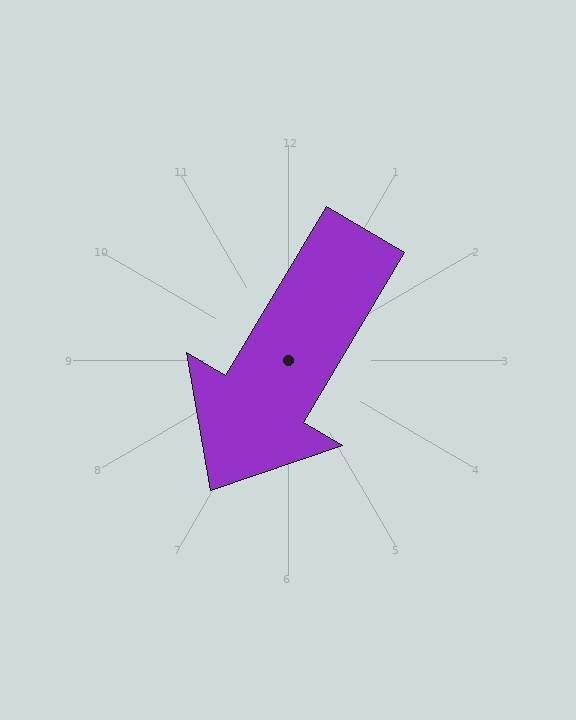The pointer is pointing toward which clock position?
Roughly 7 o'clock.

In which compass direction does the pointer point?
Southwest.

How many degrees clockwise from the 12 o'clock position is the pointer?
Approximately 211 degrees.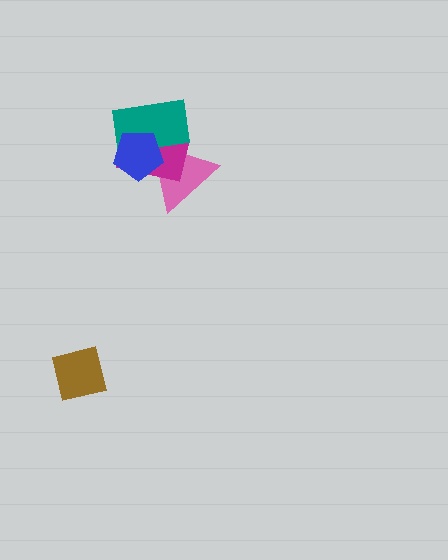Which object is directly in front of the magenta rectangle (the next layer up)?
The teal rectangle is directly in front of the magenta rectangle.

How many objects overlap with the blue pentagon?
3 objects overlap with the blue pentagon.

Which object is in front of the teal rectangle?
The blue pentagon is in front of the teal rectangle.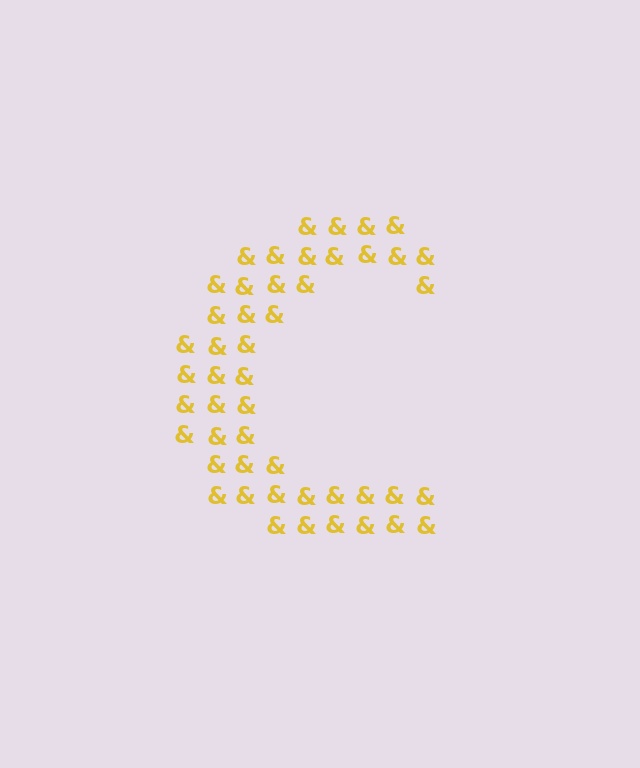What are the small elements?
The small elements are ampersands.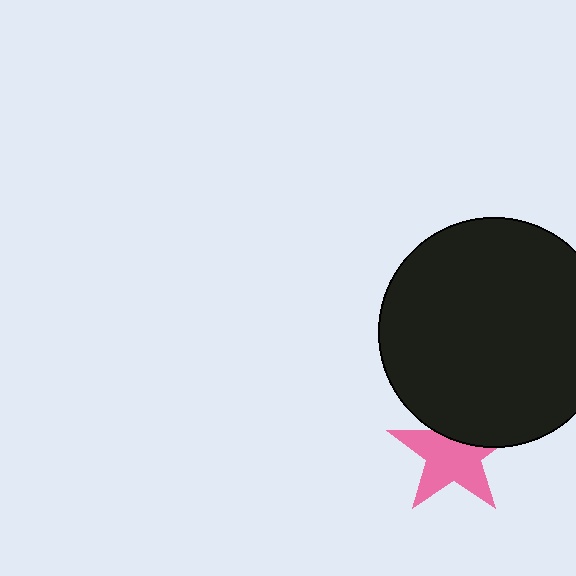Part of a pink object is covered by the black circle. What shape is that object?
It is a star.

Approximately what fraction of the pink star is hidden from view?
Roughly 32% of the pink star is hidden behind the black circle.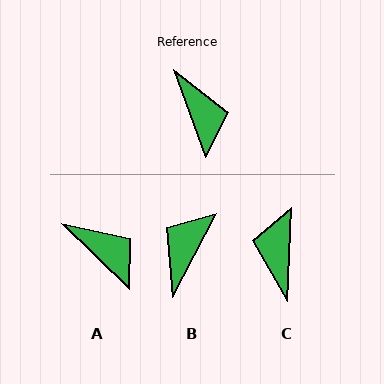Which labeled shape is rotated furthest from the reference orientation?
C, about 158 degrees away.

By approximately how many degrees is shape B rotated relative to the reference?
Approximately 132 degrees counter-clockwise.